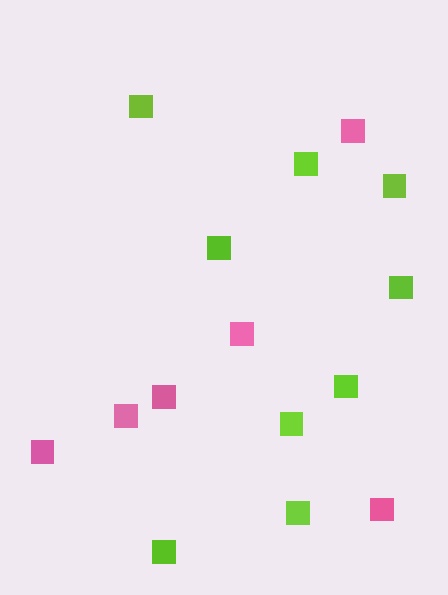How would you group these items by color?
There are 2 groups: one group of lime squares (9) and one group of pink squares (6).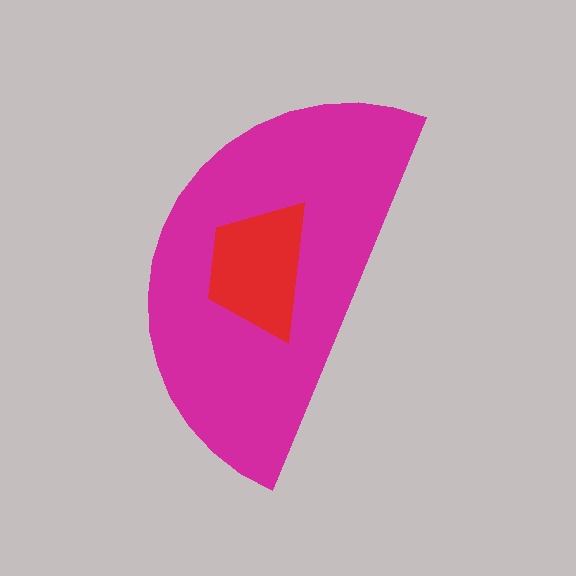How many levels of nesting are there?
2.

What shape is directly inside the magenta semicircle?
The red trapezoid.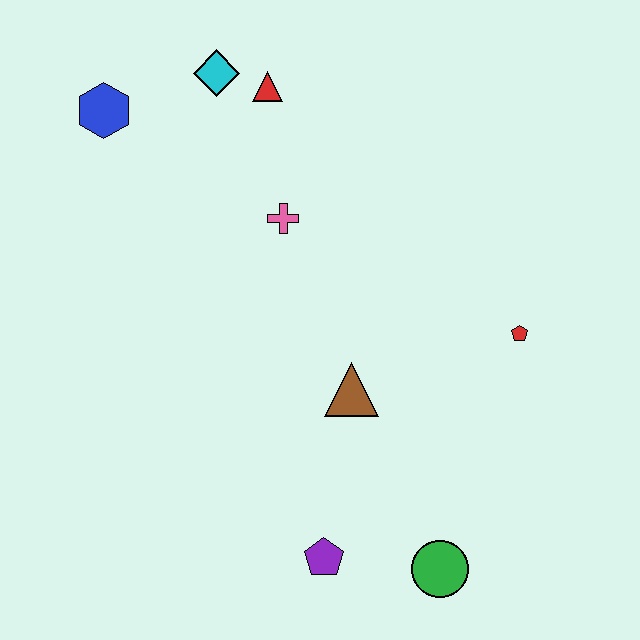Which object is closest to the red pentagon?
The brown triangle is closest to the red pentagon.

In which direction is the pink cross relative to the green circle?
The pink cross is above the green circle.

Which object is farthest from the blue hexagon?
The green circle is farthest from the blue hexagon.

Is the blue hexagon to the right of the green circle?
No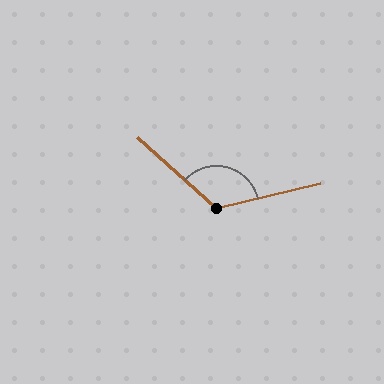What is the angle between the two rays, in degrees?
Approximately 124 degrees.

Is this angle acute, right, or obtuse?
It is obtuse.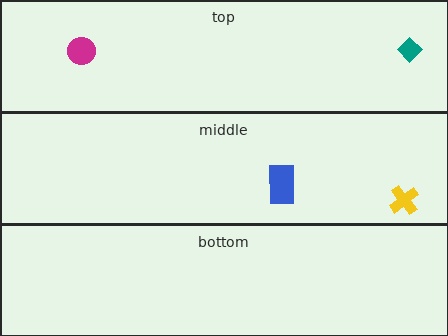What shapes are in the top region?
The teal diamond, the magenta circle.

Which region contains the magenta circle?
The top region.